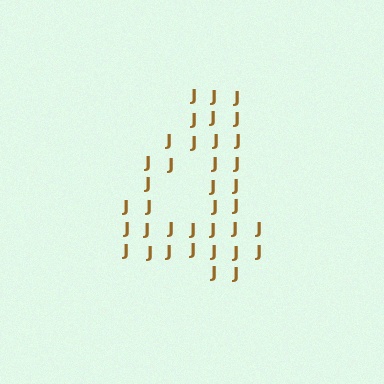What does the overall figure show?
The overall figure shows the digit 4.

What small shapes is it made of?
It is made of small letter J's.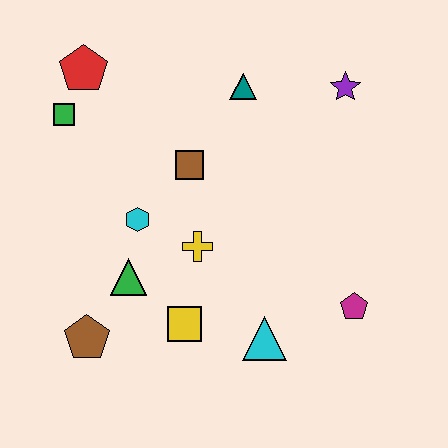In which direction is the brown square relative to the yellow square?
The brown square is above the yellow square.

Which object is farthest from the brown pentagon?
The purple star is farthest from the brown pentagon.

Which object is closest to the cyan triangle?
The yellow square is closest to the cyan triangle.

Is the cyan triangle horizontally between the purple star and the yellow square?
Yes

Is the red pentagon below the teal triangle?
No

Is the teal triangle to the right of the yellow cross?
Yes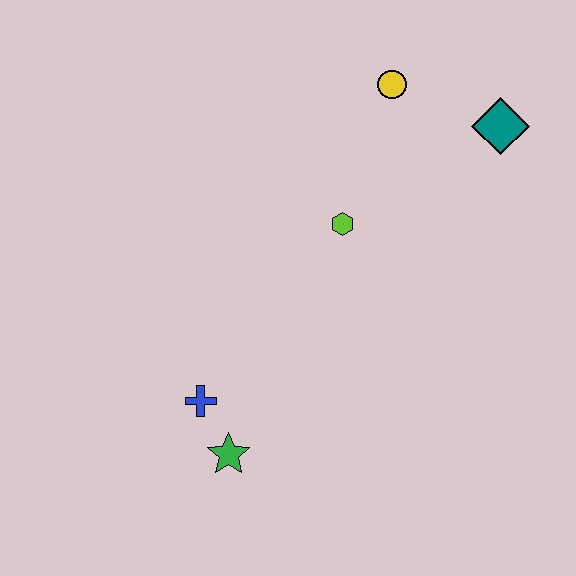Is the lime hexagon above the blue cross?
Yes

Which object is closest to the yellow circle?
The teal diamond is closest to the yellow circle.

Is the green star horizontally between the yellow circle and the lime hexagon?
No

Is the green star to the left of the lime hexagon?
Yes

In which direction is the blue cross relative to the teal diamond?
The blue cross is to the left of the teal diamond.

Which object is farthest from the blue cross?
The teal diamond is farthest from the blue cross.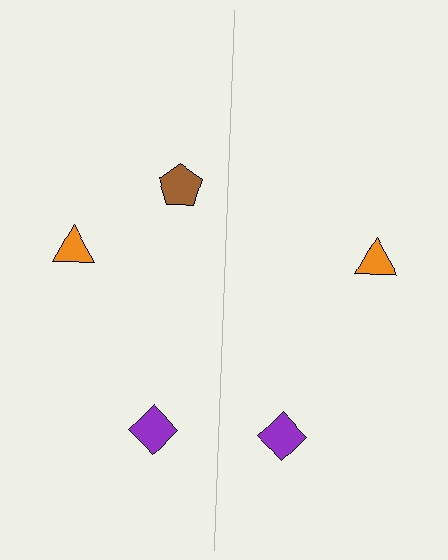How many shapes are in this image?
There are 5 shapes in this image.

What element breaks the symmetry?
A brown pentagon is missing from the right side.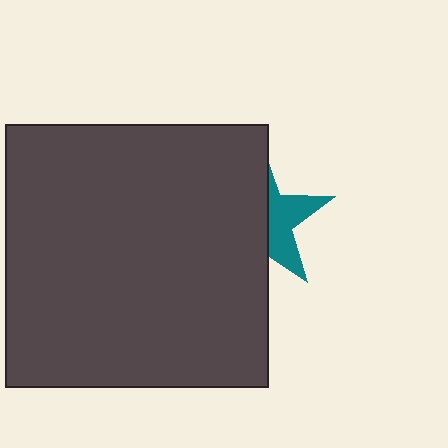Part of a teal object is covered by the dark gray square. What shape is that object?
It is a star.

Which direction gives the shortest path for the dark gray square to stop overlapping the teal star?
Moving left gives the shortest separation.